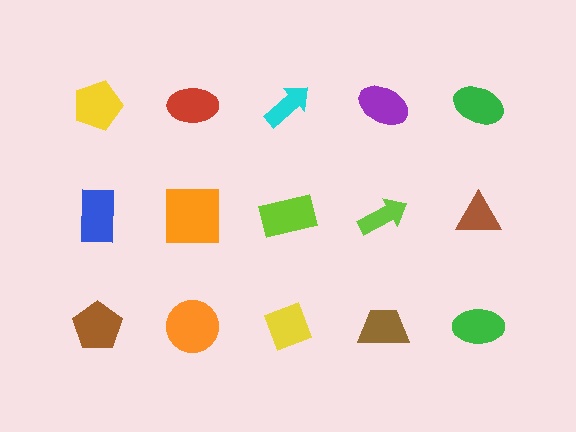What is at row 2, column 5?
A brown triangle.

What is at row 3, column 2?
An orange circle.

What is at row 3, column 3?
A yellow diamond.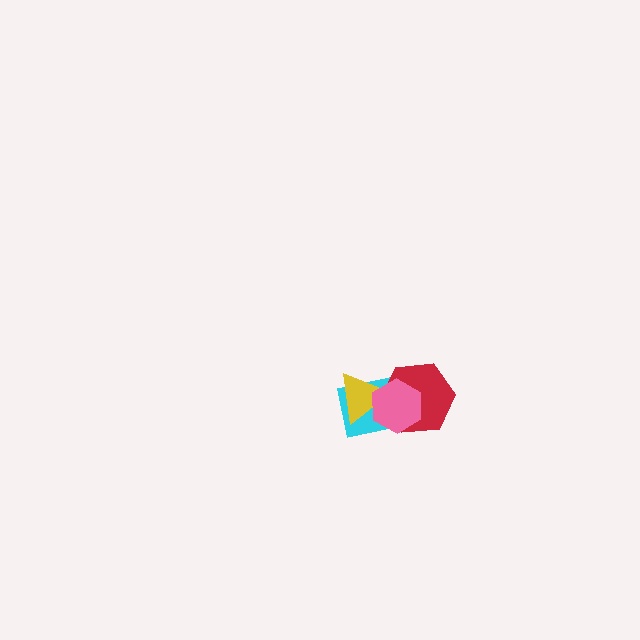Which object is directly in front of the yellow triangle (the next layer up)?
The red hexagon is directly in front of the yellow triangle.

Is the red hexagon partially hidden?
Yes, it is partially covered by another shape.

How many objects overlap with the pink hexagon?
3 objects overlap with the pink hexagon.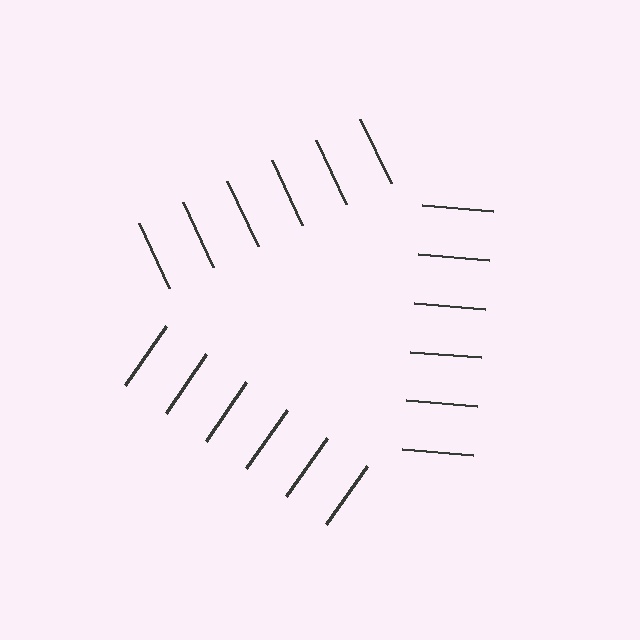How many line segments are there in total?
18 — 6 along each of the 3 edges.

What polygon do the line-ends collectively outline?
An illusory triangle — the line segments terminate on its edges but no continuous stroke is drawn.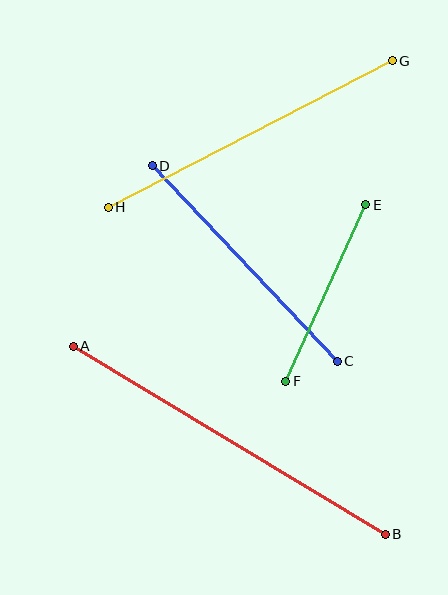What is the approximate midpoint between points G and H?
The midpoint is at approximately (250, 134) pixels.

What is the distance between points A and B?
The distance is approximately 364 pixels.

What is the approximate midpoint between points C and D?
The midpoint is at approximately (245, 264) pixels.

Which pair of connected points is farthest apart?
Points A and B are farthest apart.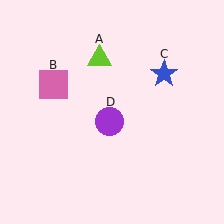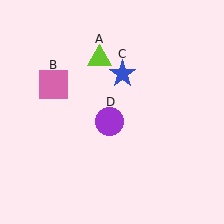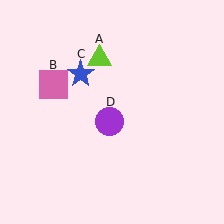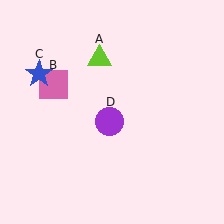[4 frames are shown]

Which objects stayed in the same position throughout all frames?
Lime triangle (object A) and pink square (object B) and purple circle (object D) remained stationary.